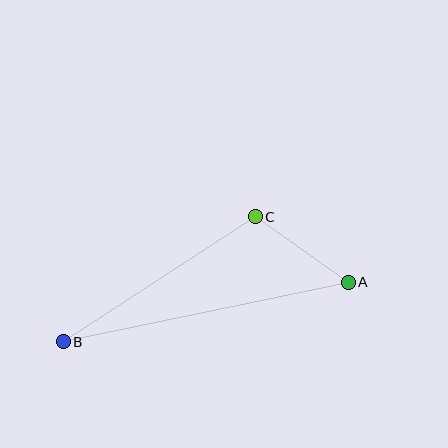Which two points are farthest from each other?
Points A and B are farthest from each other.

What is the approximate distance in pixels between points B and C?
The distance between B and C is approximately 229 pixels.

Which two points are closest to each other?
Points A and C are closest to each other.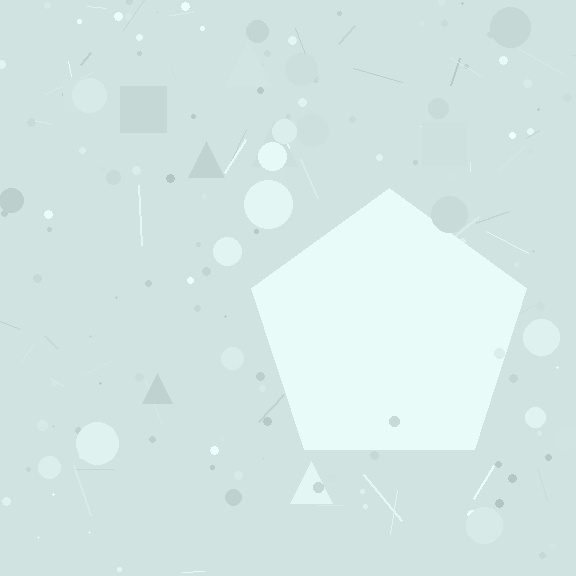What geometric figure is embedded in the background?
A pentagon is embedded in the background.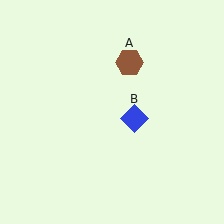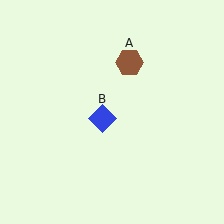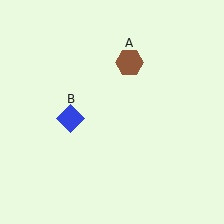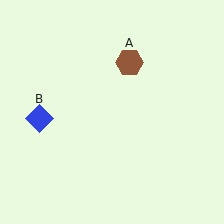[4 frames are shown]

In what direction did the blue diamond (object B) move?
The blue diamond (object B) moved left.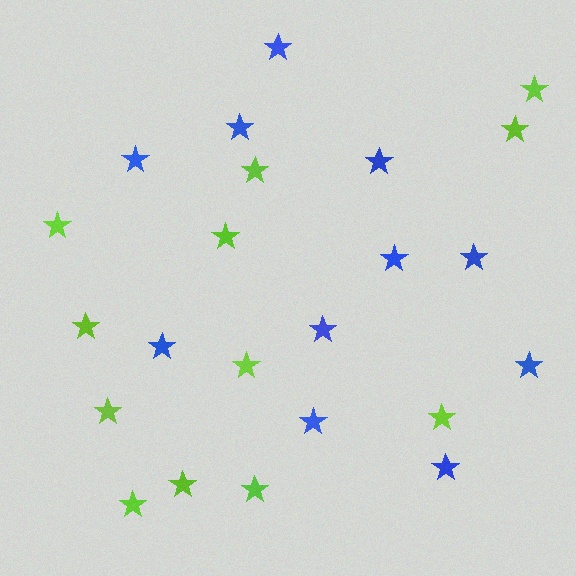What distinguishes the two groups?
There are 2 groups: one group of blue stars (11) and one group of lime stars (12).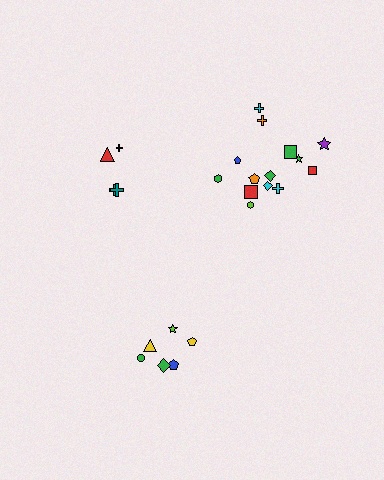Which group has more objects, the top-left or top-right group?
The top-right group.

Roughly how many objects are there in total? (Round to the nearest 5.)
Roughly 25 objects in total.